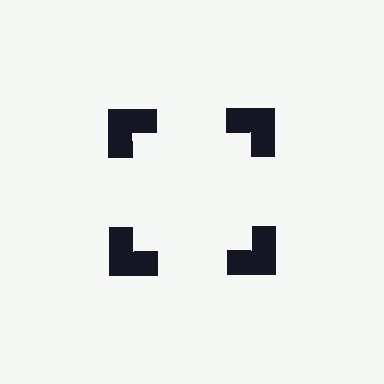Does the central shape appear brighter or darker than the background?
It typically appears slightly brighter than the background, even though no actual brightness change is drawn.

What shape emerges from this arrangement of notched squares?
An illusory square — its edges are inferred from the aligned wedge cuts in the notched squares, not physically drawn.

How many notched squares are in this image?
There are 4 — one at each vertex of the illusory square.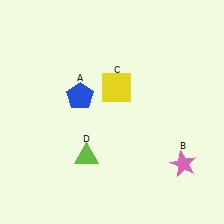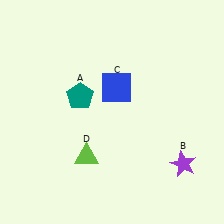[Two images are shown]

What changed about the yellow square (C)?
In Image 1, C is yellow. In Image 2, it changed to blue.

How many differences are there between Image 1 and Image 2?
There are 3 differences between the two images.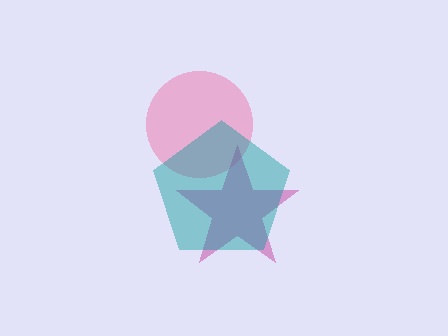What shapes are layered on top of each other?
The layered shapes are: a pink circle, a magenta star, a teal pentagon.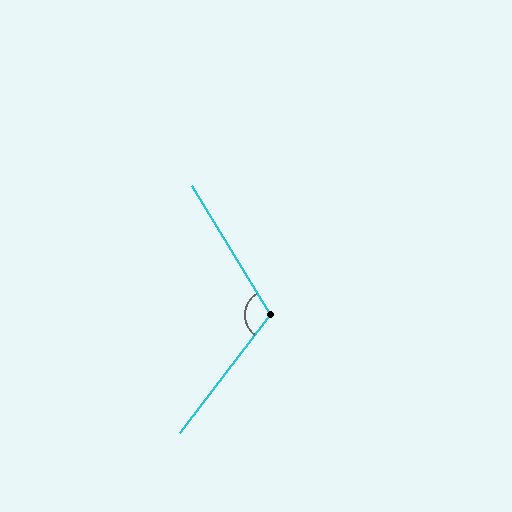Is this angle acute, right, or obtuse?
It is obtuse.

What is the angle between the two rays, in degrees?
Approximately 112 degrees.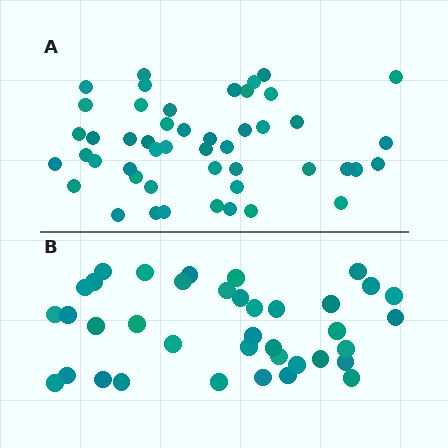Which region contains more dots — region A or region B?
Region A (the top region) has more dots.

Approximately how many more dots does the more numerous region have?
Region A has roughly 10 or so more dots than region B.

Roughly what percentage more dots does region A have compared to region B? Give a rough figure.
About 25% more.